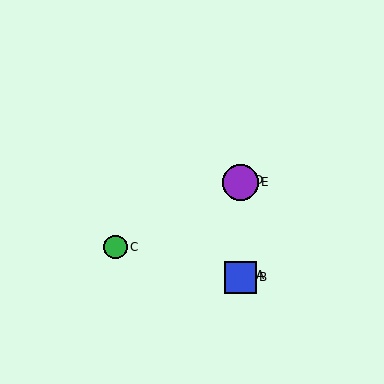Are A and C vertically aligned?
No, A is at x≈240 and C is at x≈116.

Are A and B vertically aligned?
Yes, both are at x≈240.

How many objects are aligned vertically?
4 objects (A, B, D, E) are aligned vertically.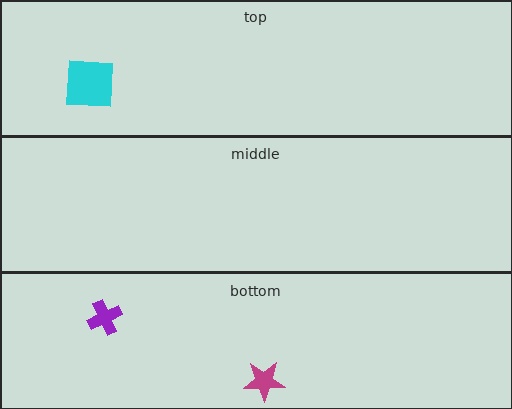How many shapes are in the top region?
1.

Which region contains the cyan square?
The top region.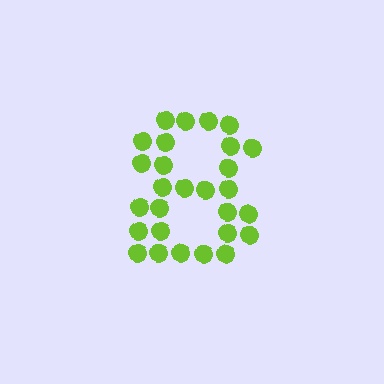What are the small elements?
The small elements are circles.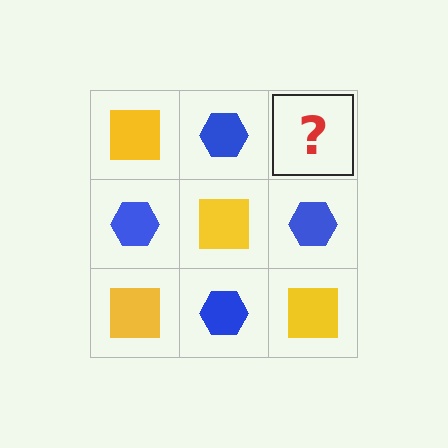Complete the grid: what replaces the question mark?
The question mark should be replaced with a yellow square.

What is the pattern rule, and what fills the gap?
The rule is that it alternates yellow square and blue hexagon in a checkerboard pattern. The gap should be filled with a yellow square.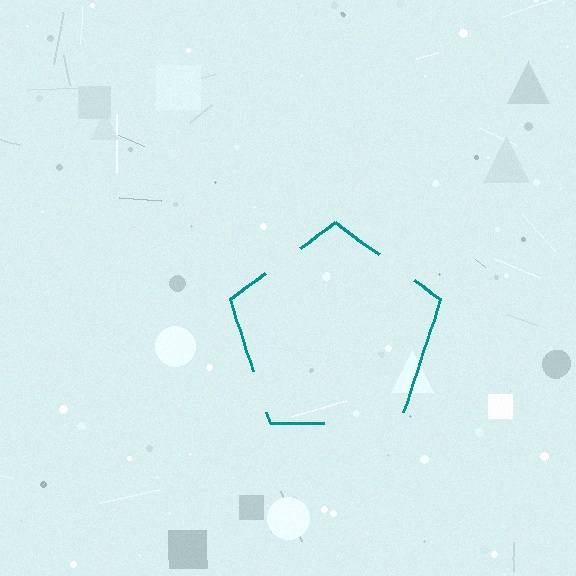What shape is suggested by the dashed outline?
The dashed outline suggests a pentagon.